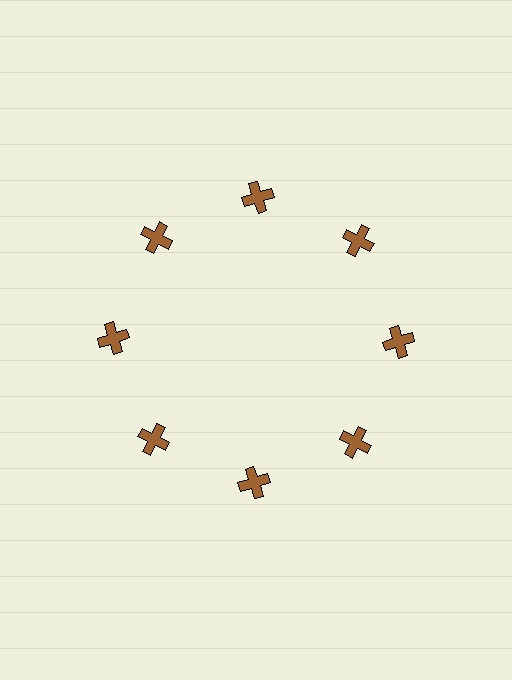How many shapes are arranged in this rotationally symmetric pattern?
There are 8 shapes, arranged in 8 groups of 1.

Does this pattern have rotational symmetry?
Yes, this pattern has 8-fold rotational symmetry. It looks the same after rotating 45 degrees around the center.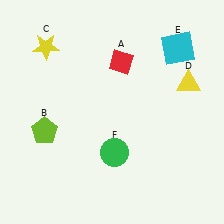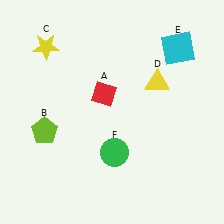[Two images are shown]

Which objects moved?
The objects that moved are: the red diamond (A), the yellow triangle (D).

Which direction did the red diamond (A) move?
The red diamond (A) moved down.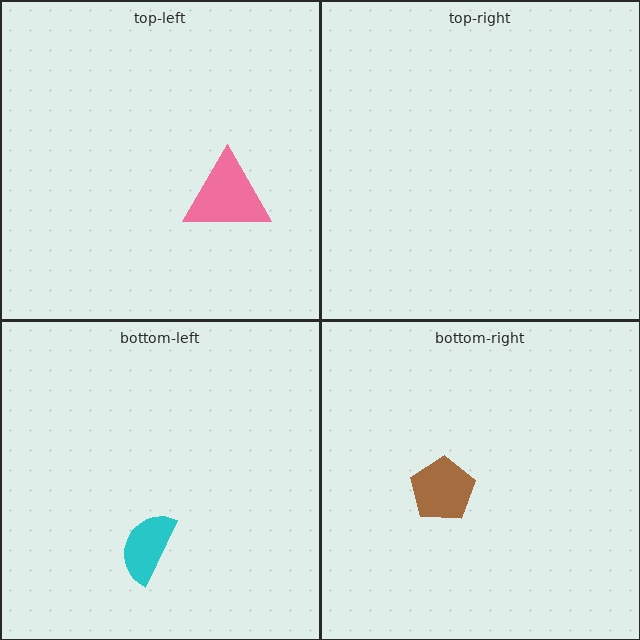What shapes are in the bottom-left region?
The cyan semicircle.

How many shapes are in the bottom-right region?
1.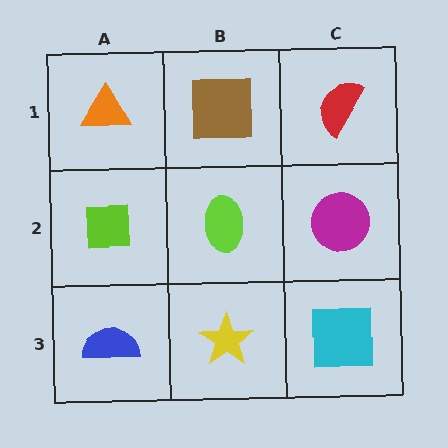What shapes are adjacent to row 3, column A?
A lime square (row 2, column A), a yellow star (row 3, column B).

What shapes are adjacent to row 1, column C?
A magenta circle (row 2, column C), a brown square (row 1, column B).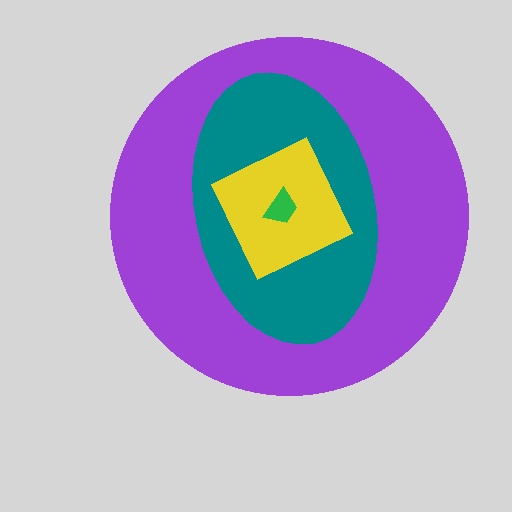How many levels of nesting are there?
4.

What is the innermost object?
The green trapezoid.